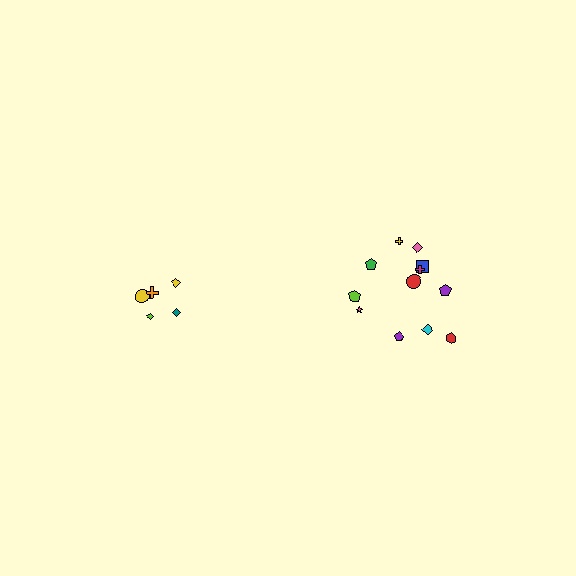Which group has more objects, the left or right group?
The right group.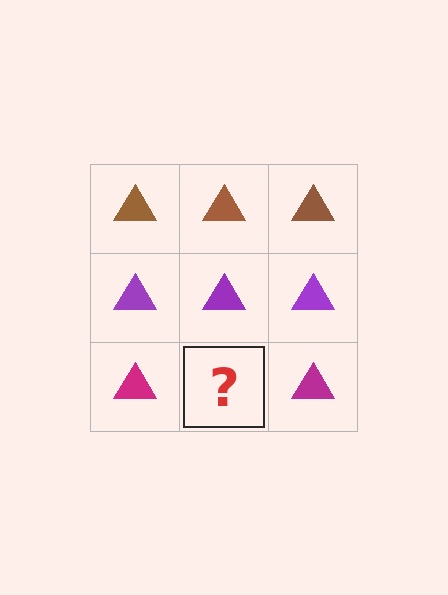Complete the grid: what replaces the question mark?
The question mark should be replaced with a magenta triangle.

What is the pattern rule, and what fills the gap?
The rule is that each row has a consistent color. The gap should be filled with a magenta triangle.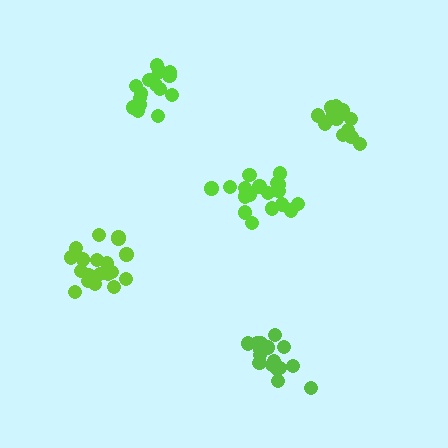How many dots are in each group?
Group 1: 19 dots, Group 2: 13 dots, Group 3: 18 dots, Group 4: 16 dots, Group 5: 15 dots (81 total).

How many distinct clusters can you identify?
There are 5 distinct clusters.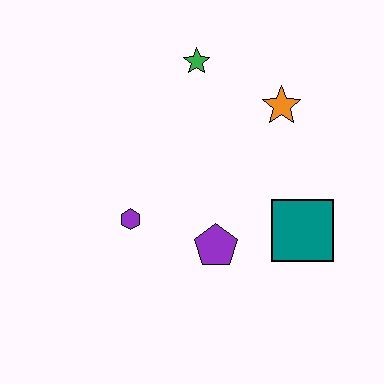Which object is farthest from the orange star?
The purple hexagon is farthest from the orange star.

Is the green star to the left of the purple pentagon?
Yes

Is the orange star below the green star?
Yes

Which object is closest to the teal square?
The purple pentagon is closest to the teal square.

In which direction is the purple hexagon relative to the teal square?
The purple hexagon is to the left of the teal square.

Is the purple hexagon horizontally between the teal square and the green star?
No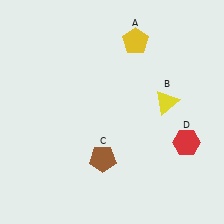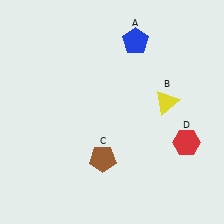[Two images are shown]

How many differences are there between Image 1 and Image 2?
There is 1 difference between the two images.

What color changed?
The pentagon (A) changed from yellow in Image 1 to blue in Image 2.